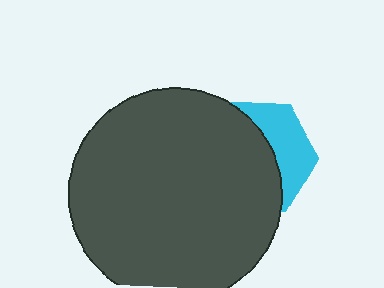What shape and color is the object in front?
The object in front is a dark gray circle.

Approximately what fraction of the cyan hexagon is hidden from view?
Roughly 63% of the cyan hexagon is hidden behind the dark gray circle.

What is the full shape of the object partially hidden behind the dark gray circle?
The partially hidden object is a cyan hexagon.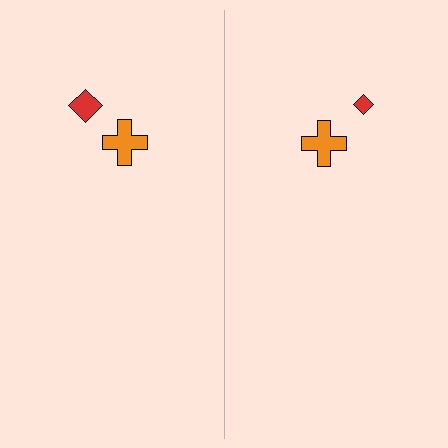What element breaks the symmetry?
The red diamond on the right side has a different size than its mirror counterpart.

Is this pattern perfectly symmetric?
No, the pattern is not perfectly symmetric. The red diamond on the right side has a different size than its mirror counterpart.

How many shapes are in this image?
There are 4 shapes in this image.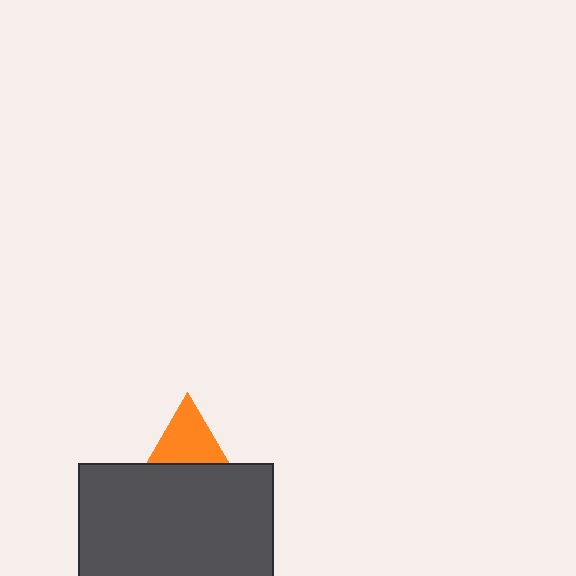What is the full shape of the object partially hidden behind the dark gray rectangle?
The partially hidden object is an orange triangle.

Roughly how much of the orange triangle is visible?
About half of it is visible (roughly 54%).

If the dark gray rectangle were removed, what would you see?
You would see the complete orange triangle.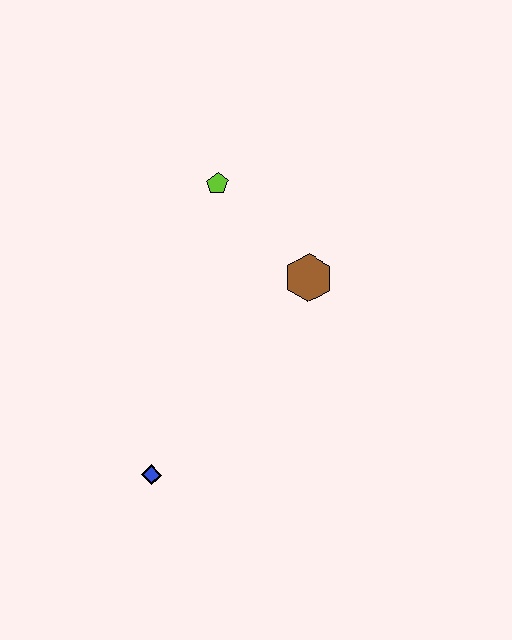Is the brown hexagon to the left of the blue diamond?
No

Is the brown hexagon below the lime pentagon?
Yes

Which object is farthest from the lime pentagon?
The blue diamond is farthest from the lime pentagon.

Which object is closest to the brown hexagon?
The lime pentagon is closest to the brown hexagon.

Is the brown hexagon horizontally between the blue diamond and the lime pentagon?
No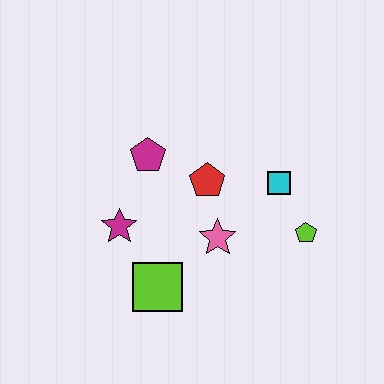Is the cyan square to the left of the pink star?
No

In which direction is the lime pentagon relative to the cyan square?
The lime pentagon is below the cyan square.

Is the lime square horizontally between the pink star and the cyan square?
No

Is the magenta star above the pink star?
Yes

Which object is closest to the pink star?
The red pentagon is closest to the pink star.